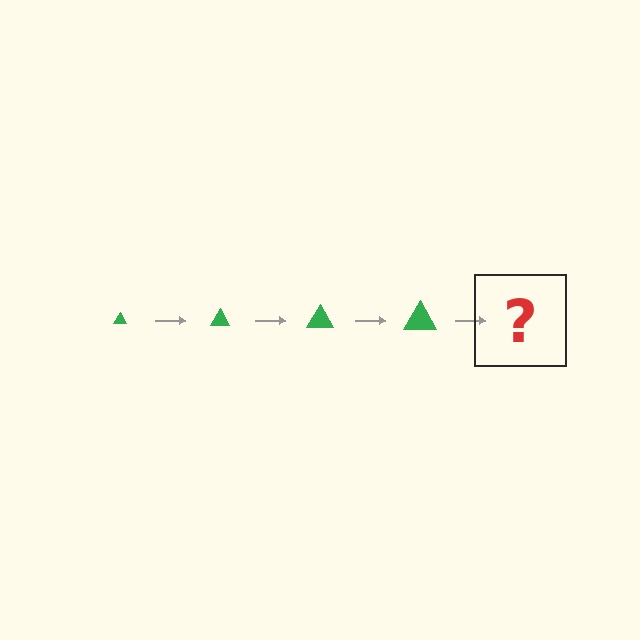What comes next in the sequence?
The next element should be a green triangle, larger than the previous one.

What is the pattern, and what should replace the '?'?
The pattern is that the triangle gets progressively larger each step. The '?' should be a green triangle, larger than the previous one.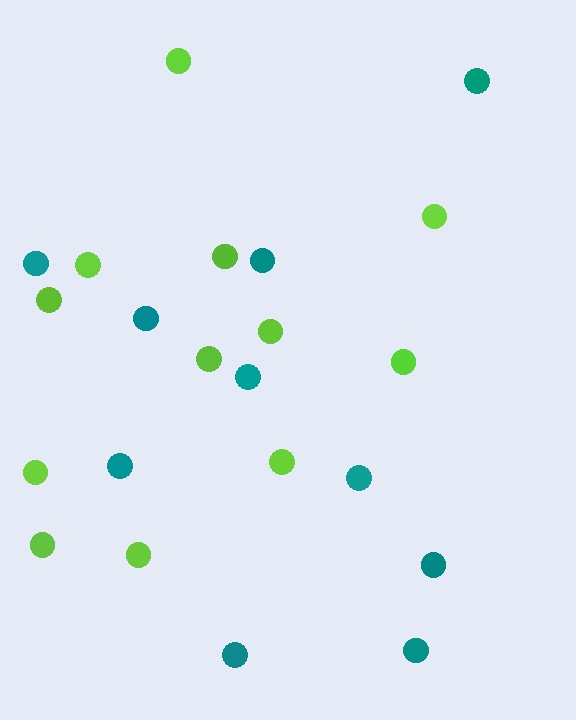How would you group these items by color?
There are 2 groups: one group of lime circles (12) and one group of teal circles (10).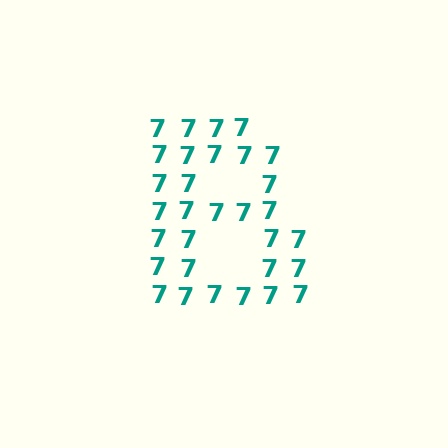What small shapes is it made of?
It is made of small digit 7's.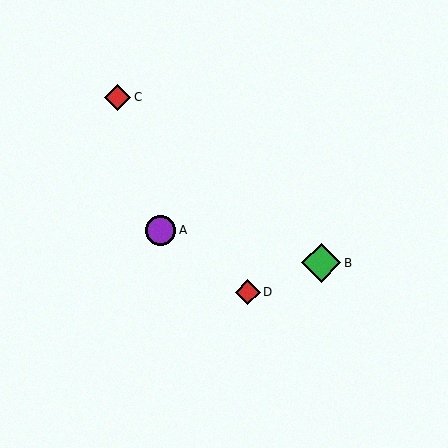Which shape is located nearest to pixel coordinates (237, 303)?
The red diamond (labeled D) at (248, 292) is nearest to that location.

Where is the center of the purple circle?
The center of the purple circle is at (161, 230).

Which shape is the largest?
The green diamond (labeled B) is the largest.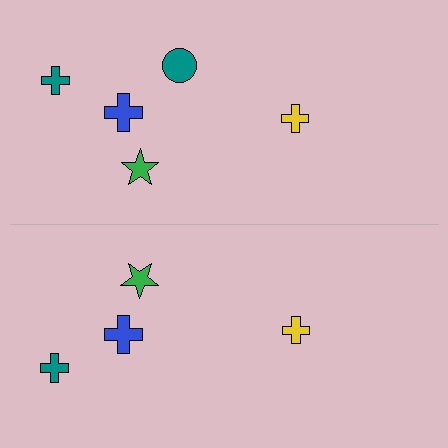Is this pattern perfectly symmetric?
No, the pattern is not perfectly symmetric. A teal circle is missing from the bottom side.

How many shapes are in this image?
There are 9 shapes in this image.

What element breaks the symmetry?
A teal circle is missing from the bottom side.